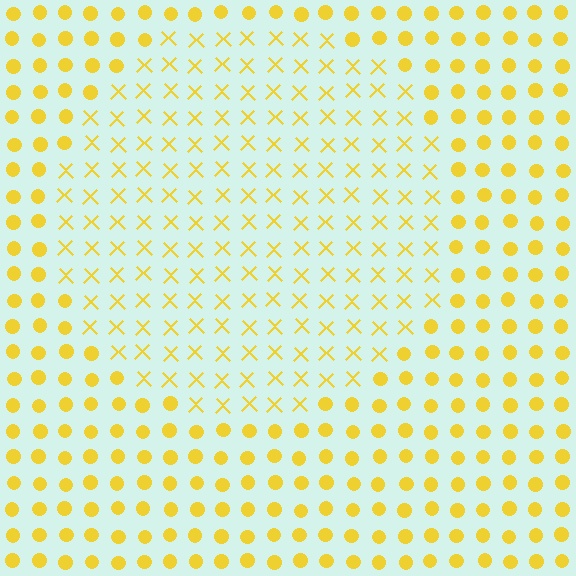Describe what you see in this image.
The image is filled with small yellow elements arranged in a uniform grid. A circle-shaped region contains X marks, while the surrounding area contains circles. The boundary is defined purely by the change in element shape.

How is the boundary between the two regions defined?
The boundary is defined by a change in element shape: X marks inside vs. circles outside. All elements share the same color and spacing.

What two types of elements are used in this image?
The image uses X marks inside the circle region and circles outside it.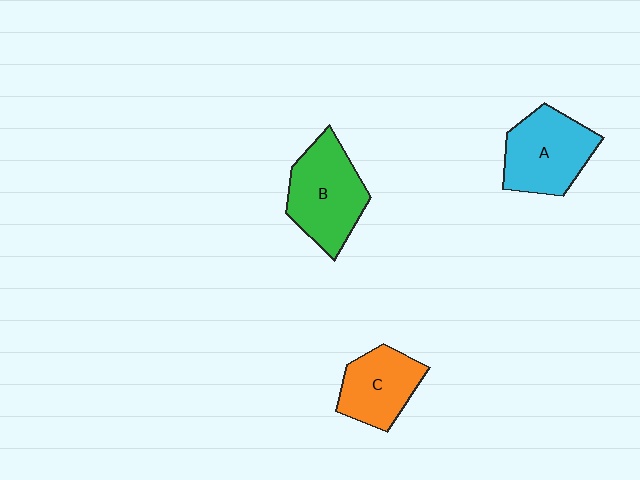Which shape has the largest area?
Shape B (green).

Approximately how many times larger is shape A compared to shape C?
Approximately 1.2 times.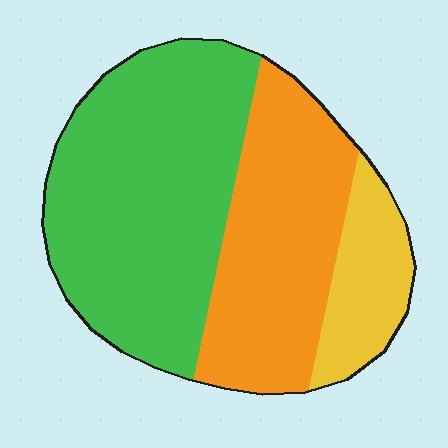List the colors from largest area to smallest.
From largest to smallest: green, orange, yellow.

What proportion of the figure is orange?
Orange takes up about one third (1/3) of the figure.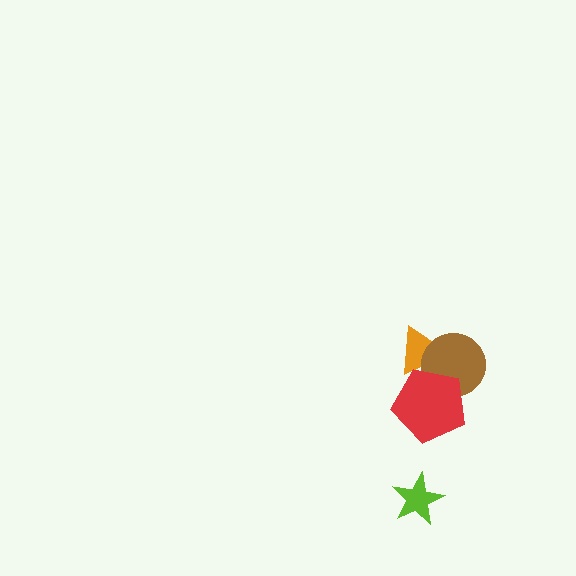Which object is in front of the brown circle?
The red pentagon is in front of the brown circle.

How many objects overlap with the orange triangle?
2 objects overlap with the orange triangle.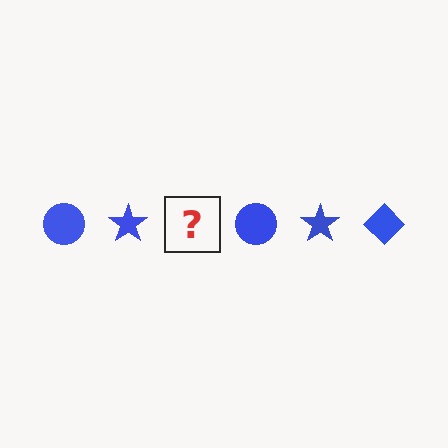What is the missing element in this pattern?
The missing element is a blue diamond.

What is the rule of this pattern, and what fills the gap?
The rule is that the pattern cycles through circle, star, diamond shapes in blue. The gap should be filled with a blue diamond.